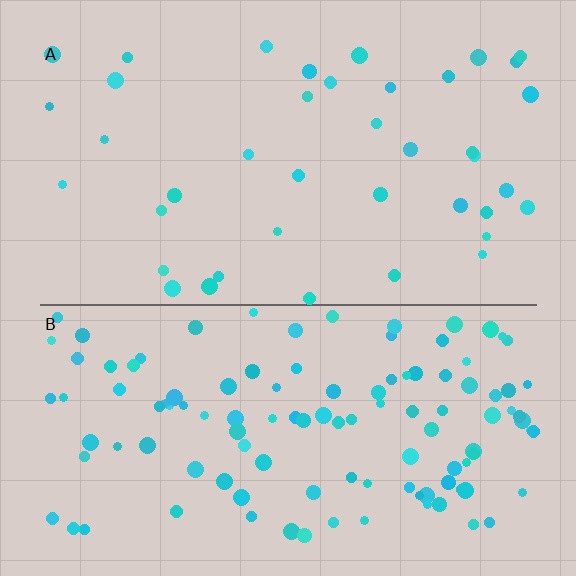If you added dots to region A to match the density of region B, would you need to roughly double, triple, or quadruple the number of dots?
Approximately triple.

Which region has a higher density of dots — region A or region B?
B (the bottom).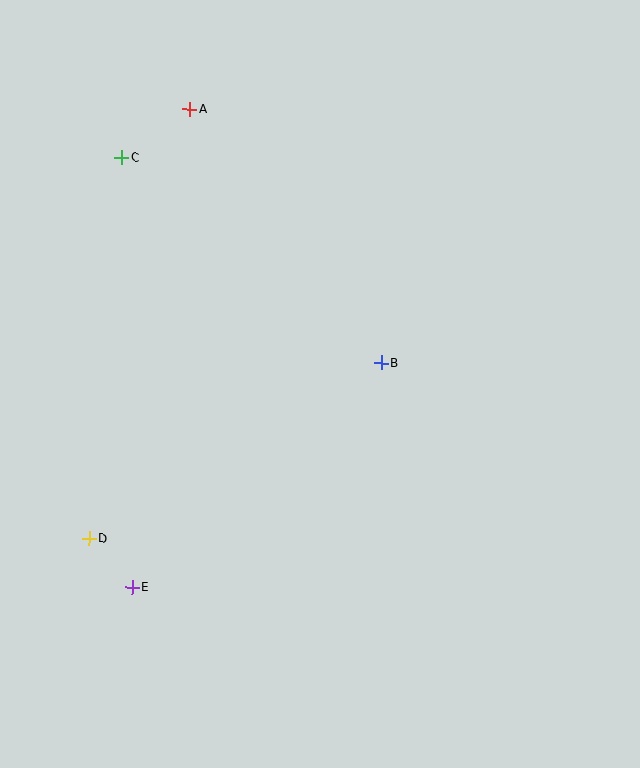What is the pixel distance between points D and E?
The distance between D and E is 65 pixels.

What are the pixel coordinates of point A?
Point A is at (189, 109).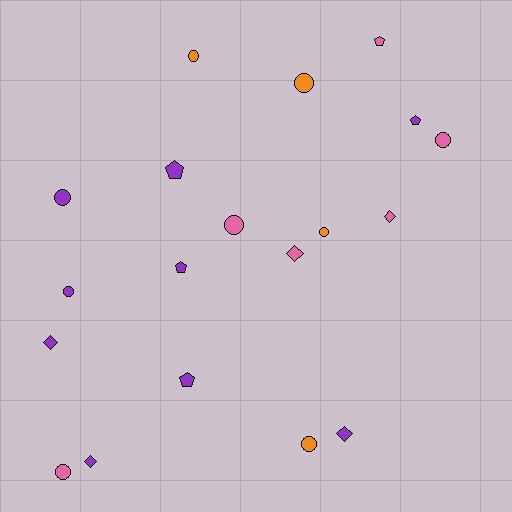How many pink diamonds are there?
There are 2 pink diamonds.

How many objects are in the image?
There are 19 objects.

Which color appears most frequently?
Purple, with 9 objects.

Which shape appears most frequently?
Circle, with 9 objects.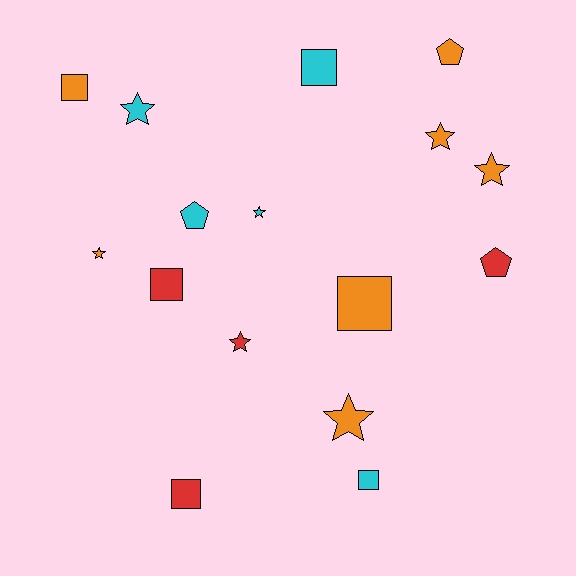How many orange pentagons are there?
There is 1 orange pentagon.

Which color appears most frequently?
Orange, with 7 objects.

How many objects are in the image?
There are 16 objects.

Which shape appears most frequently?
Star, with 7 objects.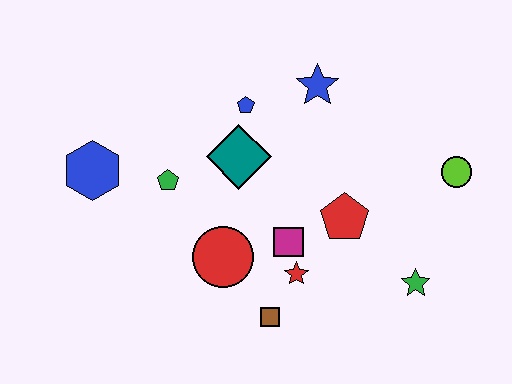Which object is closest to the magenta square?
The red star is closest to the magenta square.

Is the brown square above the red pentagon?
No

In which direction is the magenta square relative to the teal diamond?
The magenta square is below the teal diamond.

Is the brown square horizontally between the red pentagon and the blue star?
No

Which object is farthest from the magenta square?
The blue hexagon is farthest from the magenta square.